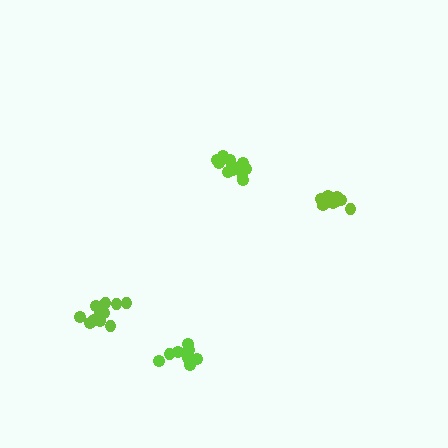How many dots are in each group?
Group 1: 8 dots, Group 2: 13 dots, Group 3: 8 dots, Group 4: 14 dots (43 total).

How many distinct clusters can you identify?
There are 4 distinct clusters.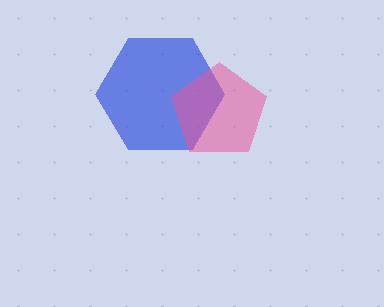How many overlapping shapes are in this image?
There are 2 overlapping shapes in the image.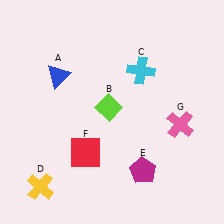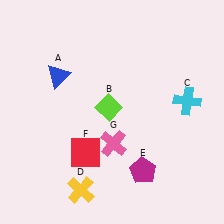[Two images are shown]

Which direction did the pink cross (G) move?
The pink cross (G) moved left.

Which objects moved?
The objects that moved are: the cyan cross (C), the yellow cross (D), the pink cross (G).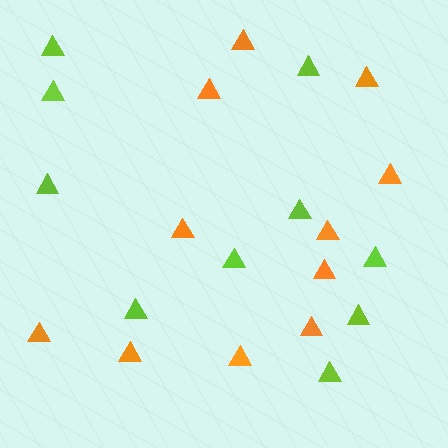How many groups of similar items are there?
There are 2 groups: one group of lime triangles (10) and one group of orange triangles (11).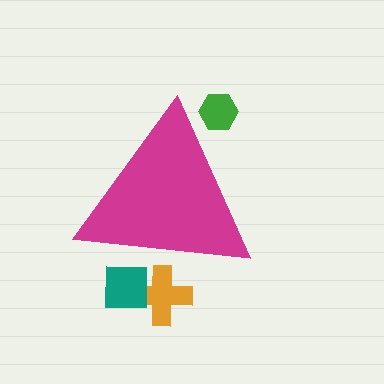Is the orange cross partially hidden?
Yes, the orange cross is partially hidden behind the magenta triangle.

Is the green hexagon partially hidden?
Yes, the green hexagon is partially hidden behind the magenta triangle.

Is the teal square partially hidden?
Yes, the teal square is partially hidden behind the magenta triangle.